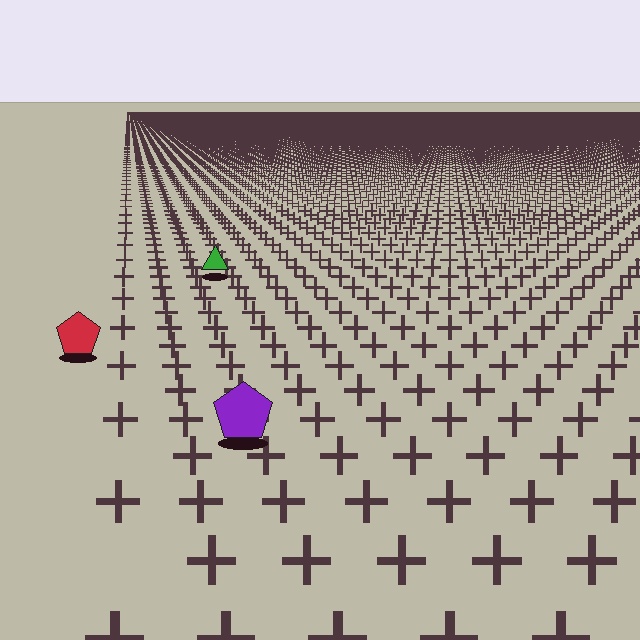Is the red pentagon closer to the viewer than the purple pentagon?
No. The purple pentagon is closer — you can tell from the texture gradient: the ground texture is coarser near it.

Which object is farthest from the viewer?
The green triangle is farthest from the viewer. It appears smaller and the ground texture around it is denser.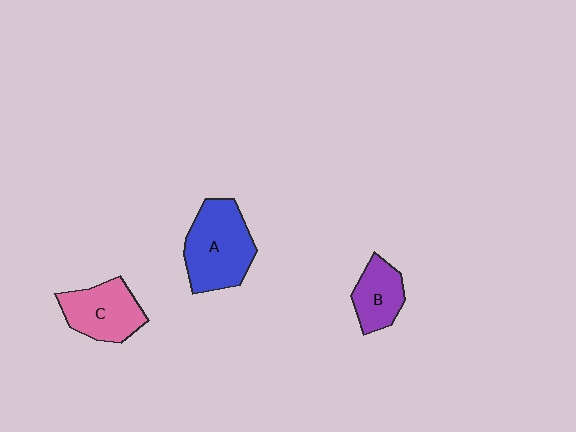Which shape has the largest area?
Shape A (blue).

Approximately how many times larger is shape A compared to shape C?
Approximately 1.3 times.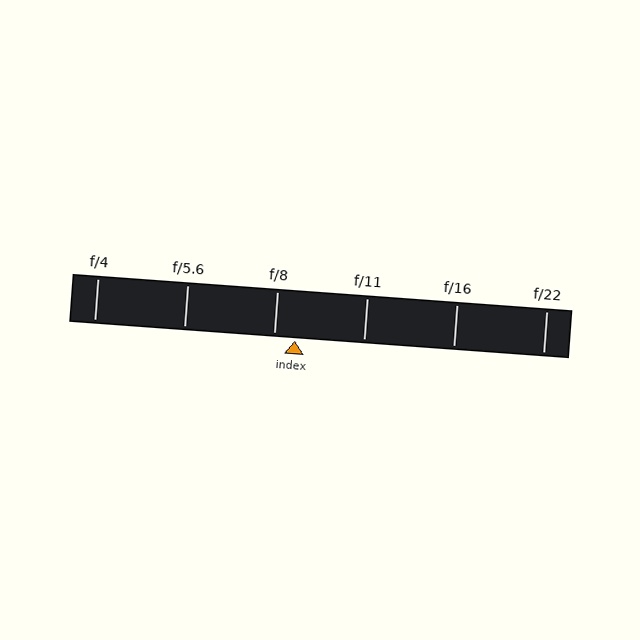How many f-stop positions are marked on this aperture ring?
There are 6 f-stop positions marked.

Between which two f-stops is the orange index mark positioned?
The index mark is between f/8 and f/11.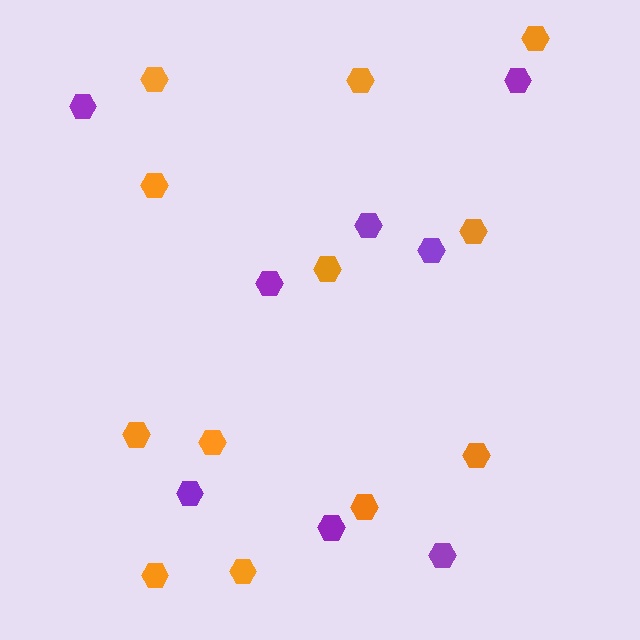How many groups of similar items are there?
There are 2 groups: one group of orange hexagons (12) and one group of purple hexagons (8).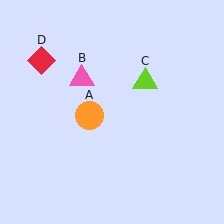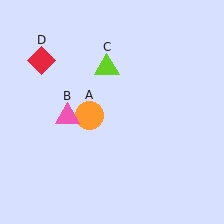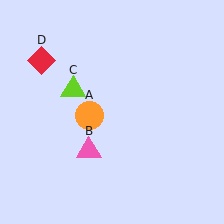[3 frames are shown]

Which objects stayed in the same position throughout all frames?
Orange circle (object A) and red diamond (object D) remained stationary.